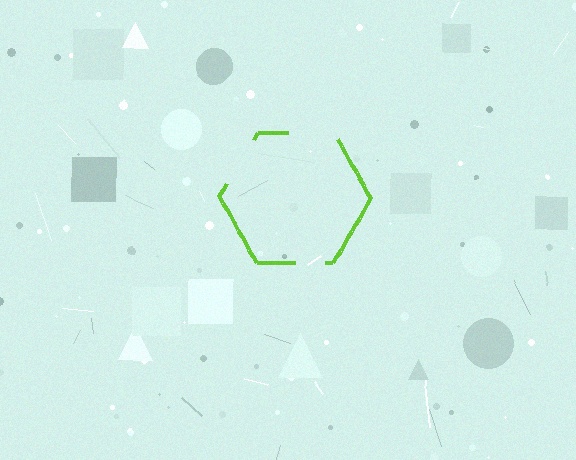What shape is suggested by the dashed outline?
The dashed outline suggests a hexagon.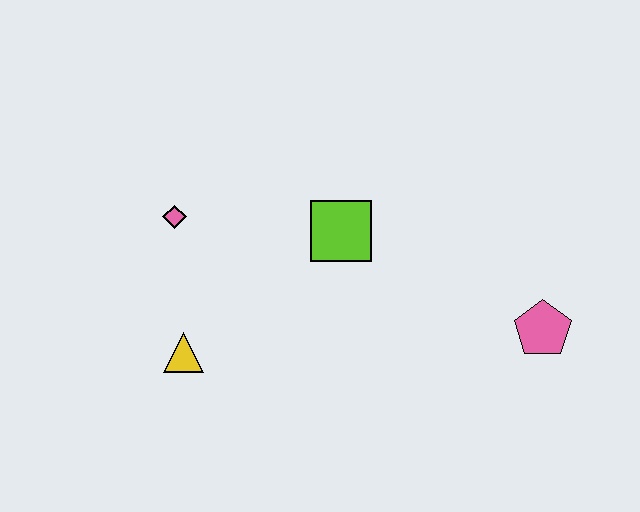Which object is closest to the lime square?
The pink diamond is closest to the lime square.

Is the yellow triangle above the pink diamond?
No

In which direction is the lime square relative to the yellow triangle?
The lime square is to the right of the yellow triangle.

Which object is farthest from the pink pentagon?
The pink diamond is farthest from the pink pentagon.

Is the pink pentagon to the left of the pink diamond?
No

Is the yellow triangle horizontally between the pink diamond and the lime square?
Yes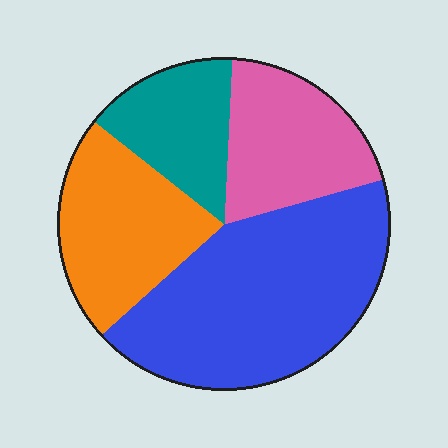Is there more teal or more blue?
Blue.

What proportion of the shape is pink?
Pink covers 20% of the shape.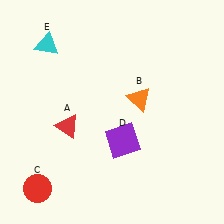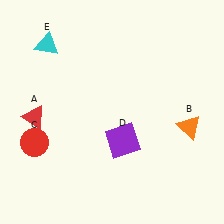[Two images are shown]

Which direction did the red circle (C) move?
The red circle (C) moved up.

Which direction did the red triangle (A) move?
The red triangle (A) moved left.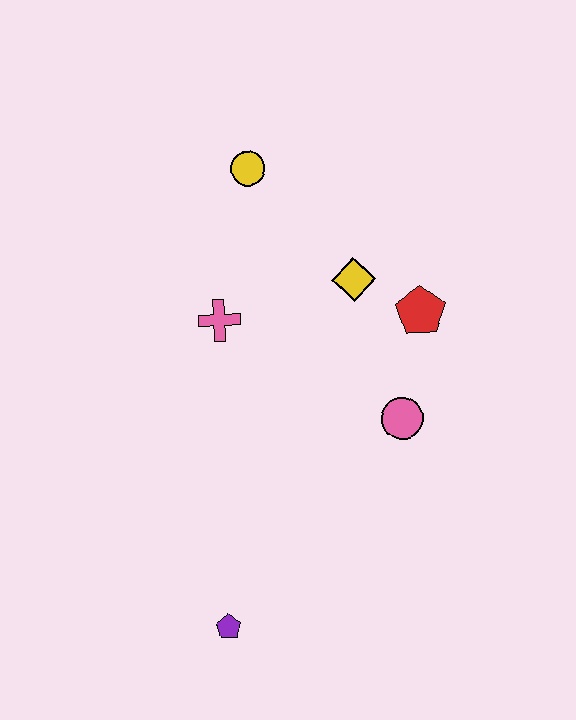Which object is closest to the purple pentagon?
The pink circle is closest to the purple pentagon.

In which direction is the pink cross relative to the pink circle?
The pink cross is to the left of the pink circle.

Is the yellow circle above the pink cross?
Yes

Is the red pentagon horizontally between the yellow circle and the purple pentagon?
No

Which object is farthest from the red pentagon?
The purple pentagon is farthest from the red pentagon.